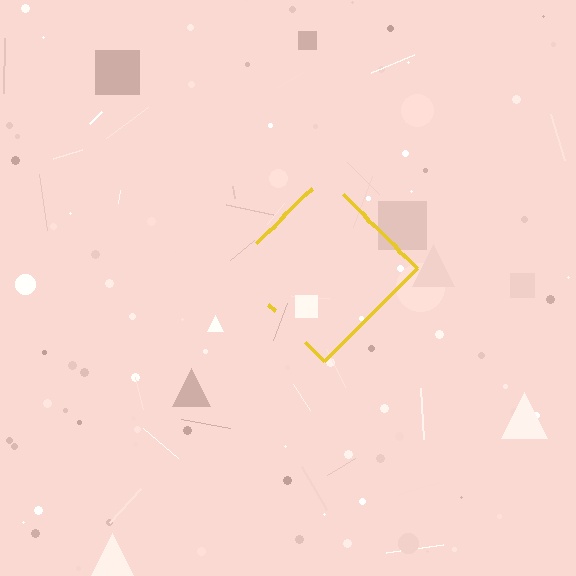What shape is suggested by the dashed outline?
The dashed outline suggests a diamond.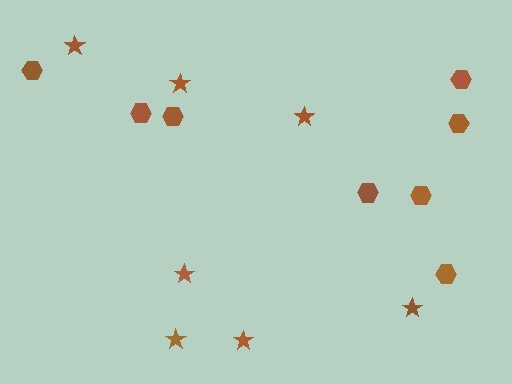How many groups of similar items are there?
There are 2 groups: one group of stars (7) and one group of hexagons (8).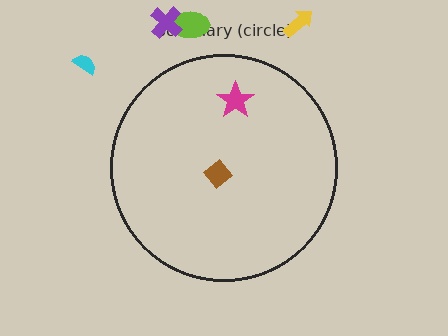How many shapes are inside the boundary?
2 inside, 4 outside.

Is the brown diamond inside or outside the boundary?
Inside.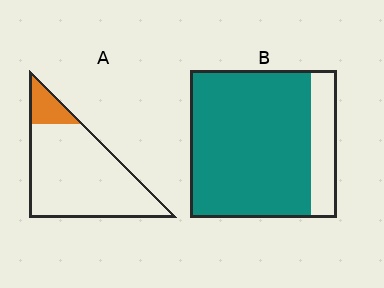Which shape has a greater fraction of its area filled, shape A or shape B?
Shape B.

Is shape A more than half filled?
No.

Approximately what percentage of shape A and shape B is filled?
A is approximately 15% and B is approximately 80%.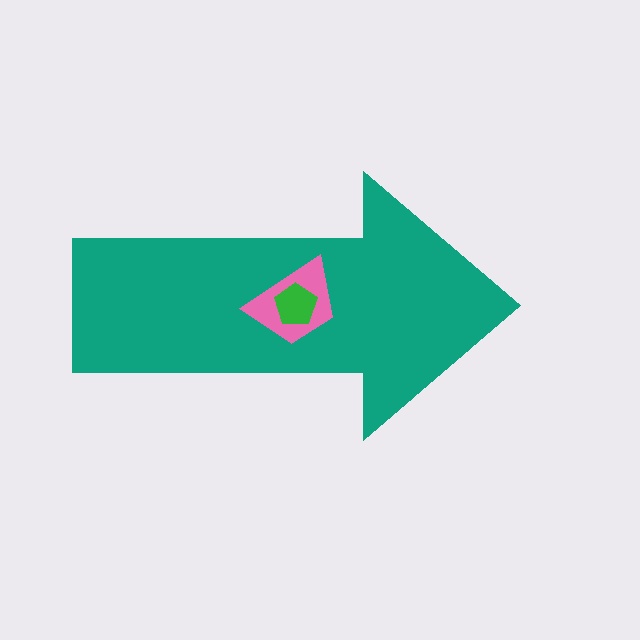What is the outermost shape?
The teal arrow.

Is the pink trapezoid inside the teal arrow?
Yes.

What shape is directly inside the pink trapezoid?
The green pentagon.